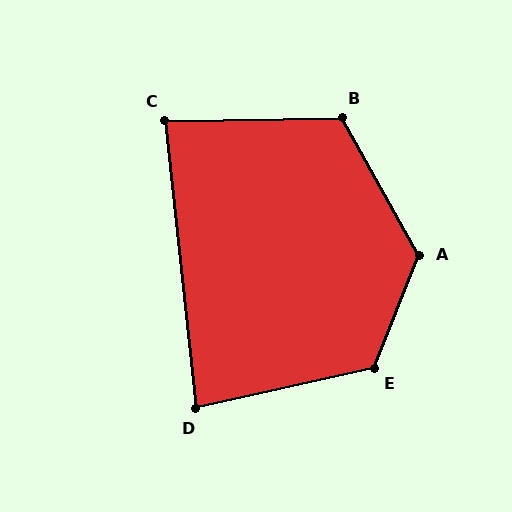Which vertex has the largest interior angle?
A, at approximately 129 degrees.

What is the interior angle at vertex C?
Approximately 85 degrees (acute).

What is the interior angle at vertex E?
Approximately 124 degrees (obtuse).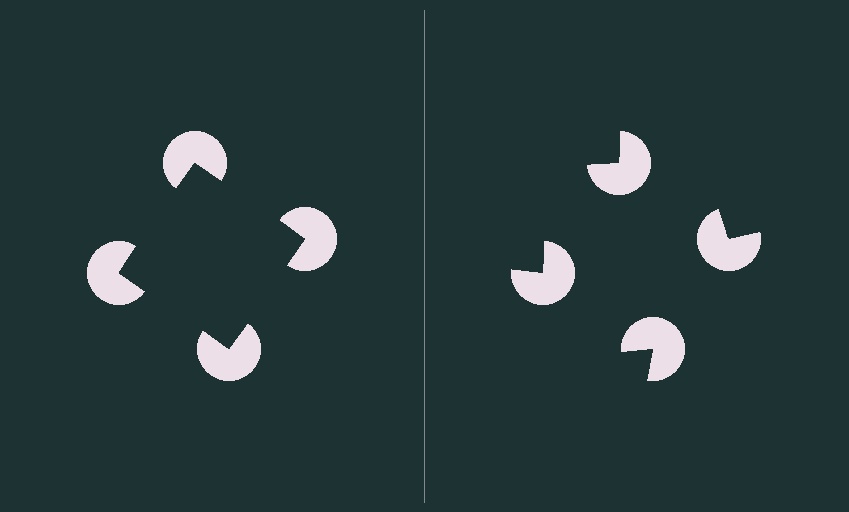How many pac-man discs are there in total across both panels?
8 — 4 on each side.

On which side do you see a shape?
An illusory square appears on the left side. On the right side the wedge cuts are rotated, so no coherent shape forms.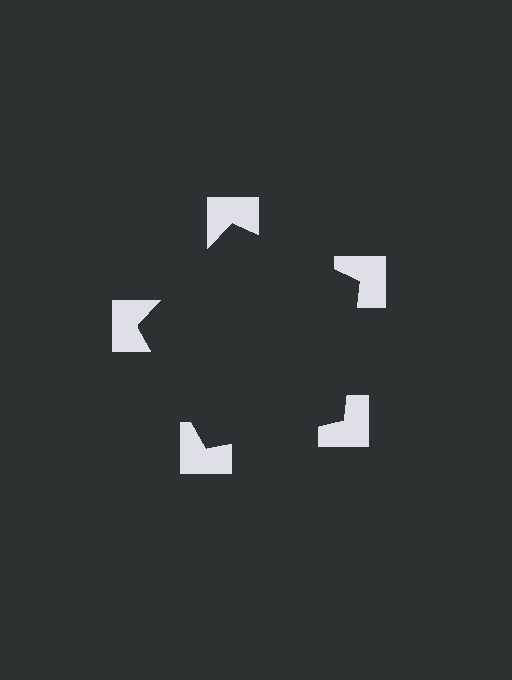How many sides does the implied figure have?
5 sides.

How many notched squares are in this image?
There are 5 — one at each vertex of the illusory pentagon.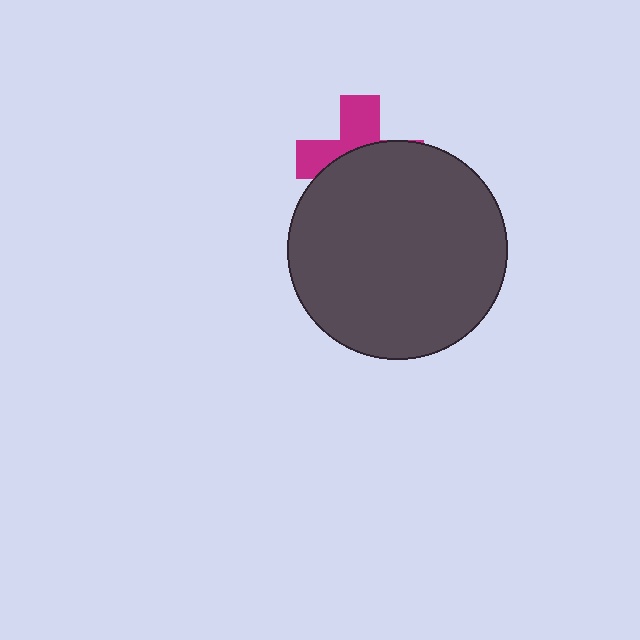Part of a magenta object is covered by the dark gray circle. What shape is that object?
It is a cross.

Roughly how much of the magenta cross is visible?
A small part of it is visible (roughly 41%).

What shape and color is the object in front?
The object in front is a dark gray circle.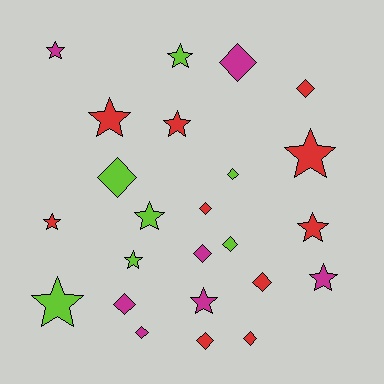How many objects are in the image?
There are 24 objects.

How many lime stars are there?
There are 4 lime stars.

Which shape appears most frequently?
Star, with 12 objects.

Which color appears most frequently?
Red, with 10 objects.